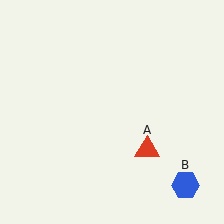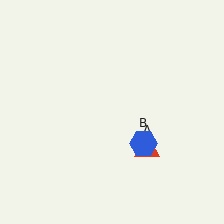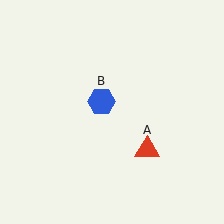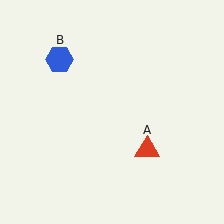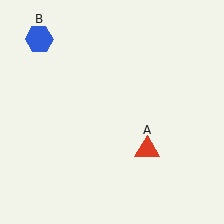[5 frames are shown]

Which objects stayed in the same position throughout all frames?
Red triangle (object A) remained stationary.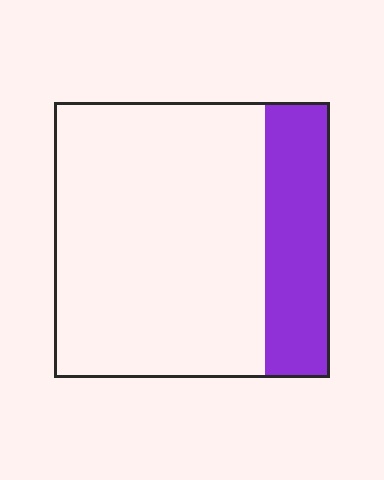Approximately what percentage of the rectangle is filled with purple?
Approximately 25%.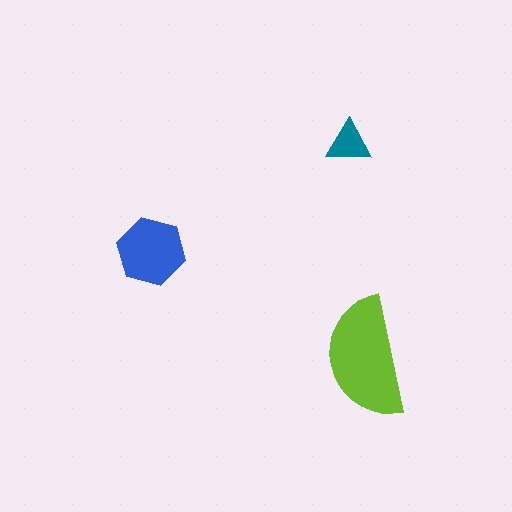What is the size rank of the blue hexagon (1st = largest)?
2nd.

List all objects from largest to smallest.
The lime semicircle, the blue hexagon, the teal triangle.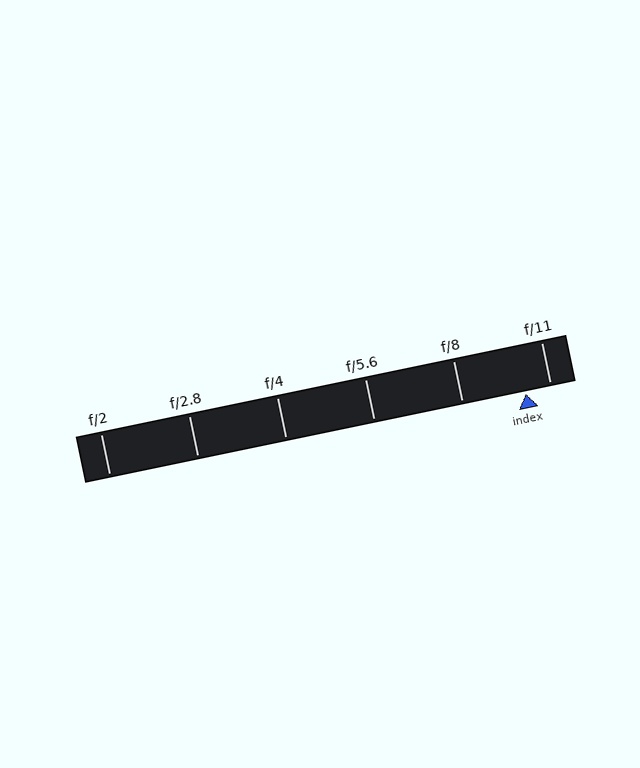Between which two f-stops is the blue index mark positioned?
The index mark is between f/8 and f/11.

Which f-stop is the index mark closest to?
The index mark is closest to f/11.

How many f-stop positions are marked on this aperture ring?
There are 6 f-stop positions marked.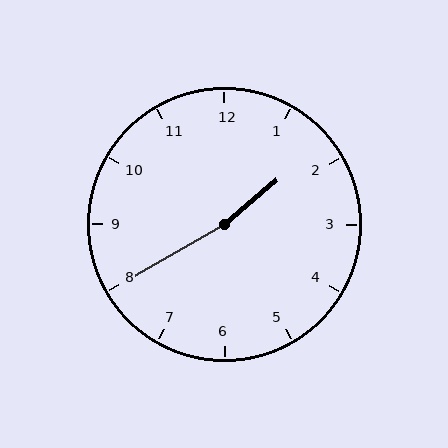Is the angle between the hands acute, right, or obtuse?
It is obtuse.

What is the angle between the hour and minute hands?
Approximately 170 degrees.